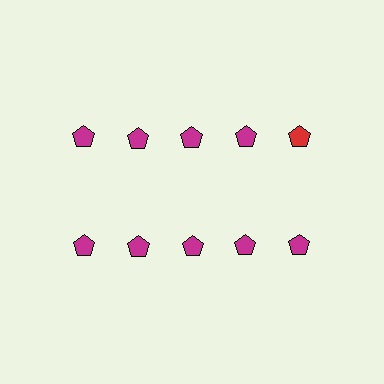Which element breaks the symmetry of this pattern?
The red pentagon in the top row, rightmost column breaks the symmetry. All other shapes are magenta pentagons.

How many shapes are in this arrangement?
There are 10 shapes arranged in a grid pattern.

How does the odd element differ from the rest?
It has a different color: red instead of magenta.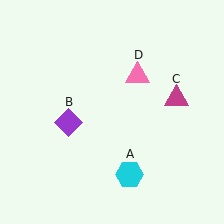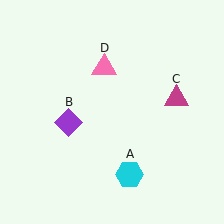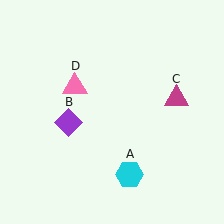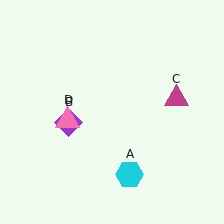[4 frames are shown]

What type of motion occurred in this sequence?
The pink triangle (object D) rotated counterclockwise around the center of the scene.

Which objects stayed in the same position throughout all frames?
Cyan hexagon (object A) and purple diamond (object B) and magenta triangle (object C) remained stationary.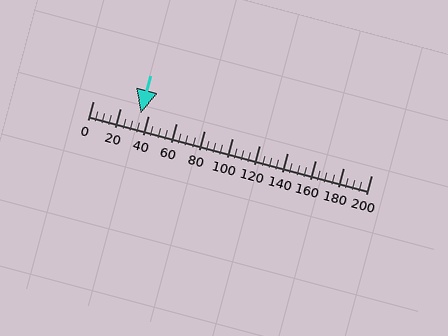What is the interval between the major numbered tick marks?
The major tick marks are spaced 20 units apart.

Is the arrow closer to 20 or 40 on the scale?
The arrow is closer to 40.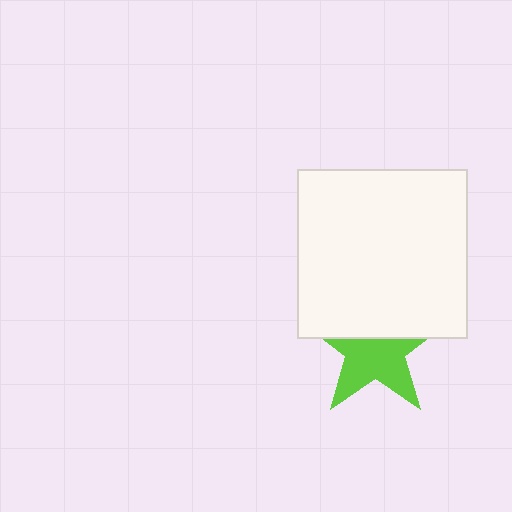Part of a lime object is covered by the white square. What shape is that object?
It is a star.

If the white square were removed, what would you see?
You would see the complete lime star.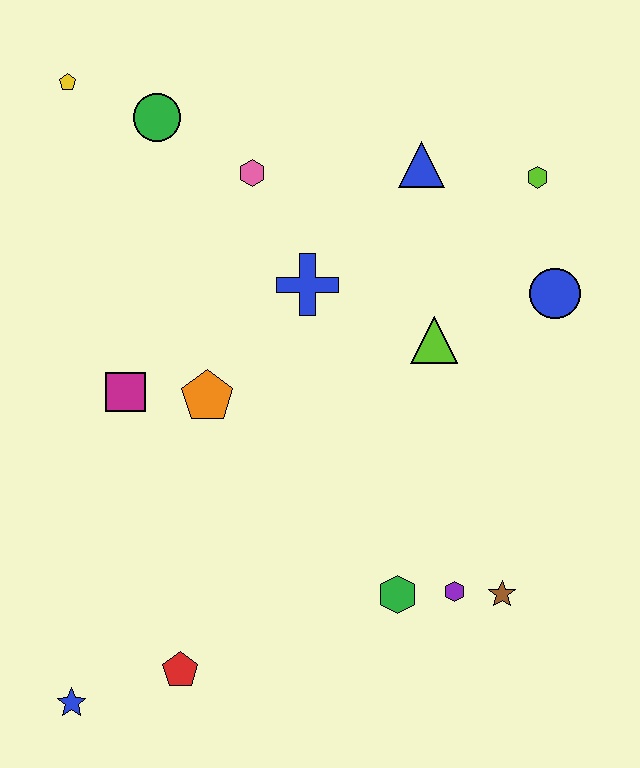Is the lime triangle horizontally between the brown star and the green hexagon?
Yes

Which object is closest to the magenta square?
The orange pentagon is closest to the magenta square.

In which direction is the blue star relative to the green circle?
The blue star is below the green circle.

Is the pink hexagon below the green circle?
Yes